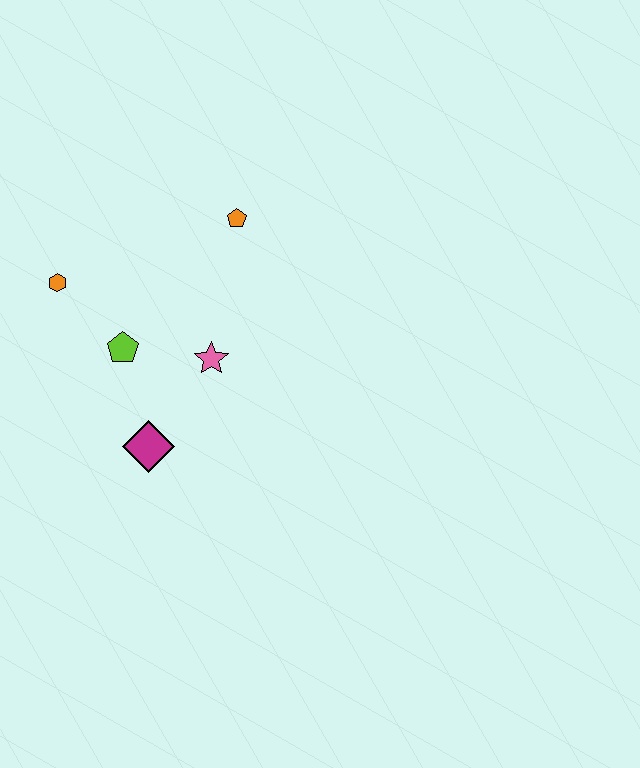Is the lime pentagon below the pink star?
No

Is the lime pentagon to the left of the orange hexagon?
No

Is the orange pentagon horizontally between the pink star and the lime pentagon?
No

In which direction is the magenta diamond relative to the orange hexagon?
The magenta diamond is below the orange hexagon.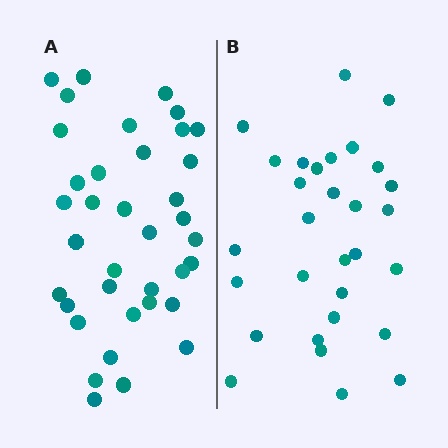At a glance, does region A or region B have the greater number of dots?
Region A (the left region) has more dots.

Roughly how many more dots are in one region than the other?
Region A has roughly 8 or so more dots than region B.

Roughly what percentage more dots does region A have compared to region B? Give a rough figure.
About 25% more.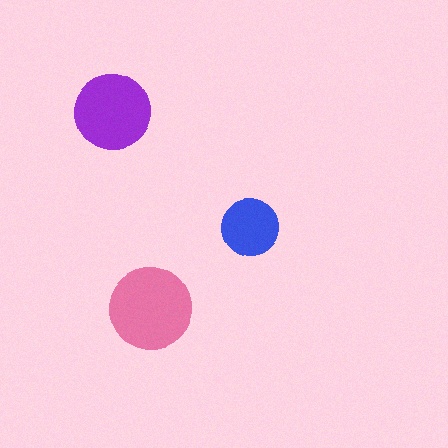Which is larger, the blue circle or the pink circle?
The pink one.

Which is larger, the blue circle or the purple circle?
The purple one.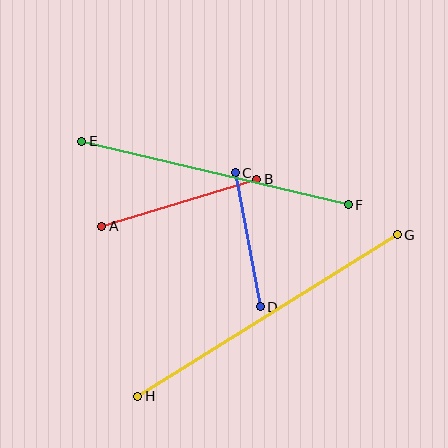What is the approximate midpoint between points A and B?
The midpoint is at approximately (179, 203) pixels.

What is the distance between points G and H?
The distance is approximately 306 pixels.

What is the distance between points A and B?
The distance is approximately 162 pixels.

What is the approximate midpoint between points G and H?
The midpoint is at approximately (268, 315) pixels.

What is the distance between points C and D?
The distance is approximately 136 pixels.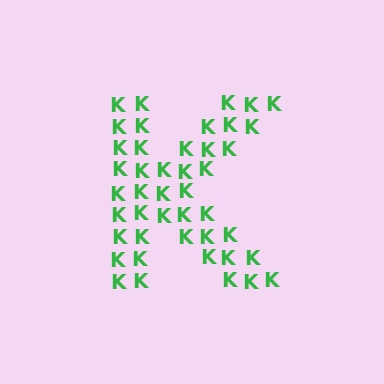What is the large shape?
The large shape is the letter K.